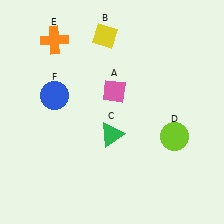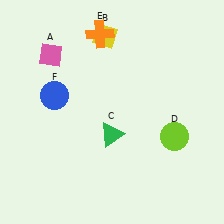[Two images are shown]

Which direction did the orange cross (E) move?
The orange cross (E) moved right.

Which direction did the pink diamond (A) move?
The pink diamond (A) moved left.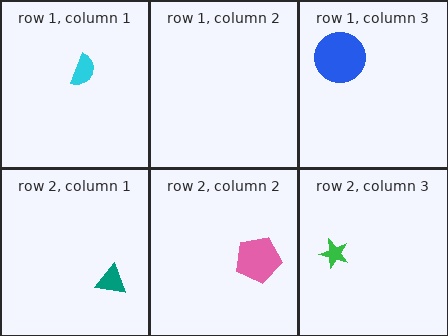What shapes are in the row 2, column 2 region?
The pink pentagon.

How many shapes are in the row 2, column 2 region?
1.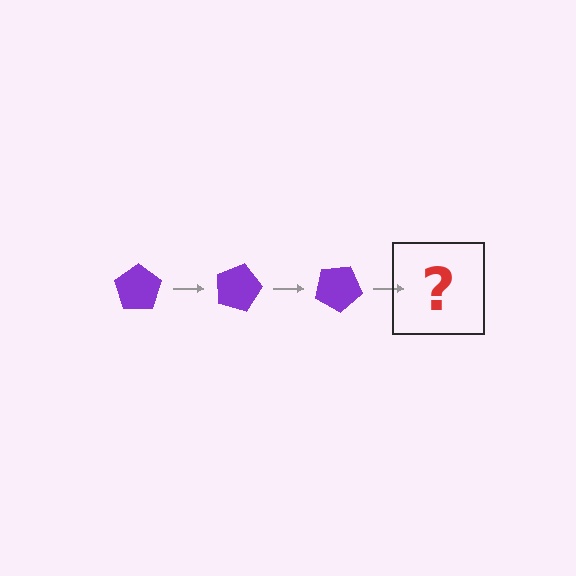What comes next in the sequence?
The next element should be a purple pentagon rotated 45 degrees.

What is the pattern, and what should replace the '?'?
The pattern is that the pentagon rotates 15 degrees each step. The '?' should be a purple pentagon rotated 45 degrees.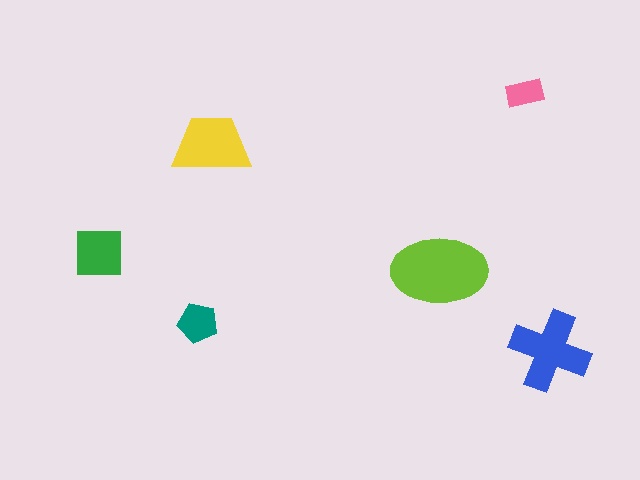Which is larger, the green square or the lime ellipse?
The lime ellipse.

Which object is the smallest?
The pink rectangle.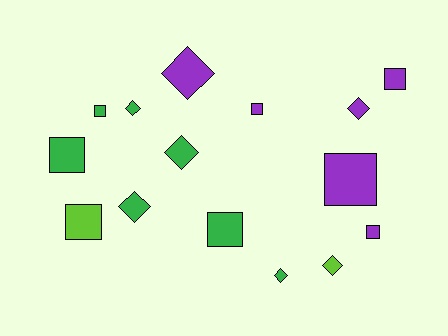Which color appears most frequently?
Green, with 7 objects.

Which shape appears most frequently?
Square, with 8 objects.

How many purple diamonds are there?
There are 2 purple diamonds.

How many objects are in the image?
There are 15 objects.